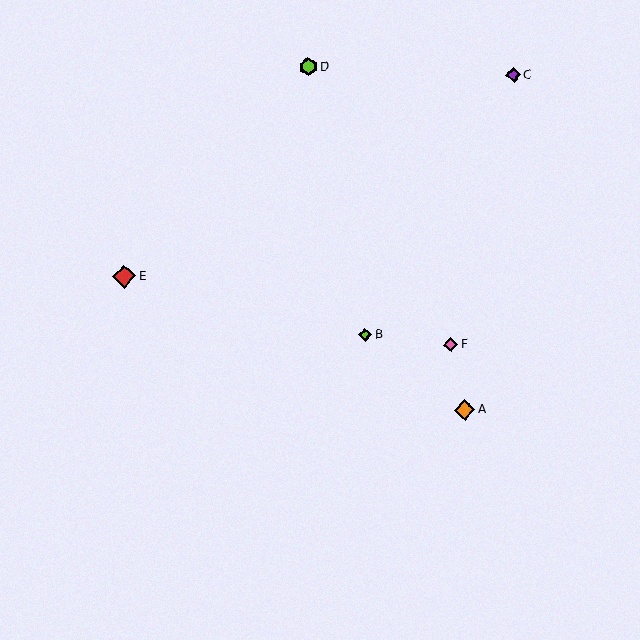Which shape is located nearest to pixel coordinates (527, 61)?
The purple diamond (labeled C) at (513, 75) is nearest to that location.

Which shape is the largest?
The red diamond (labeled E) is the largest.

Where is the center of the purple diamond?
The center of the purple diamond is at (513, 75).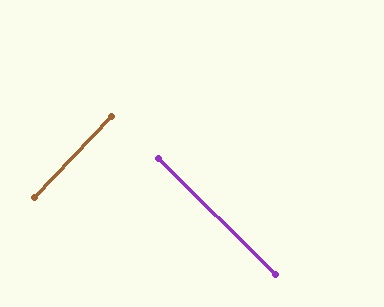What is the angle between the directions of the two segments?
Approximately 89 degrees.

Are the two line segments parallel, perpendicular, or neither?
Perpendicular — they meet at approximately 89°.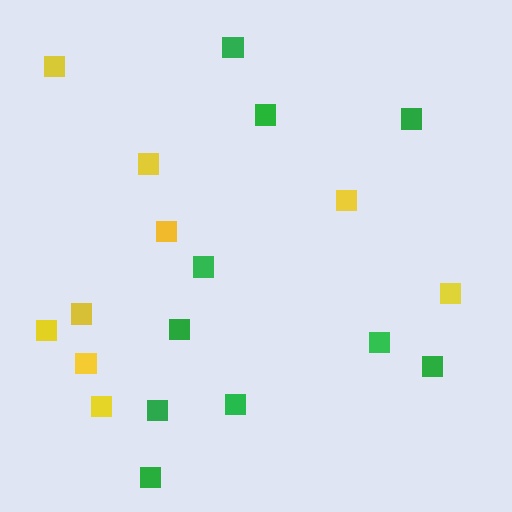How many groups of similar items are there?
There are 2 groups: one group of yellow squares (9) and one group of green squares (10).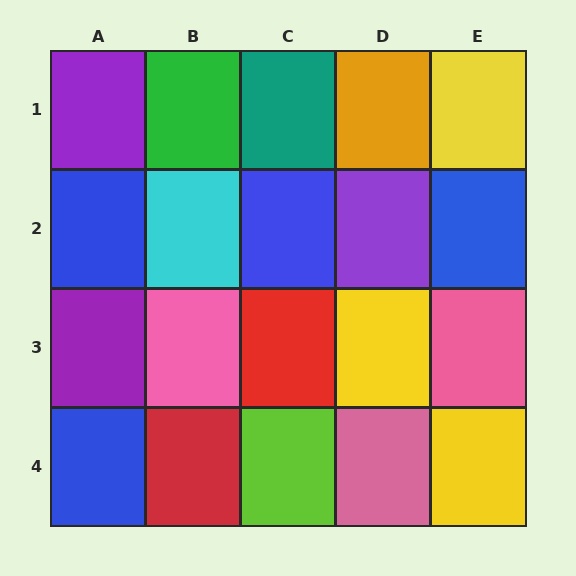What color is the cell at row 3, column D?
Yellow.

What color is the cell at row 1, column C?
Teal.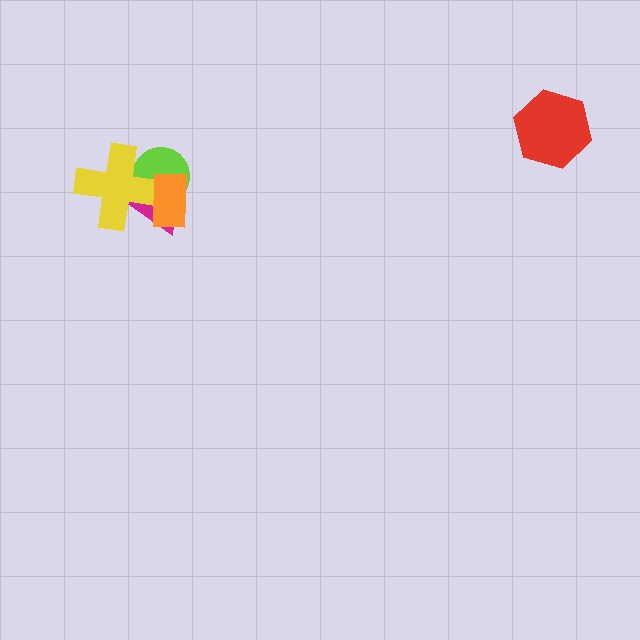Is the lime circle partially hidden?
Yes, it is partially covered by another shape.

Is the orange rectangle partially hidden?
No, no other shape covers it.